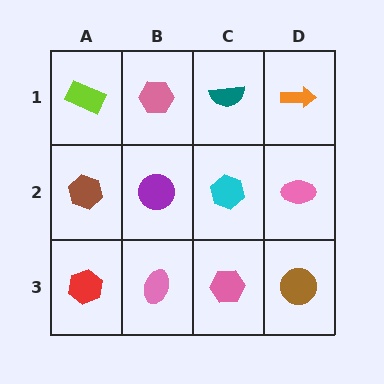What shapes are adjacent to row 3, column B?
A purple circle (row 2, column B), a red hexagon (row 3, column A), a pink hexagon (row 3, column C).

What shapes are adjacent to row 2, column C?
A teal semicircle (row 1, column C), a pink hexagon (row 3, column C), a purple circle (row 2, column B), a pink ellipse (row 2, column D).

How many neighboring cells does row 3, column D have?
2.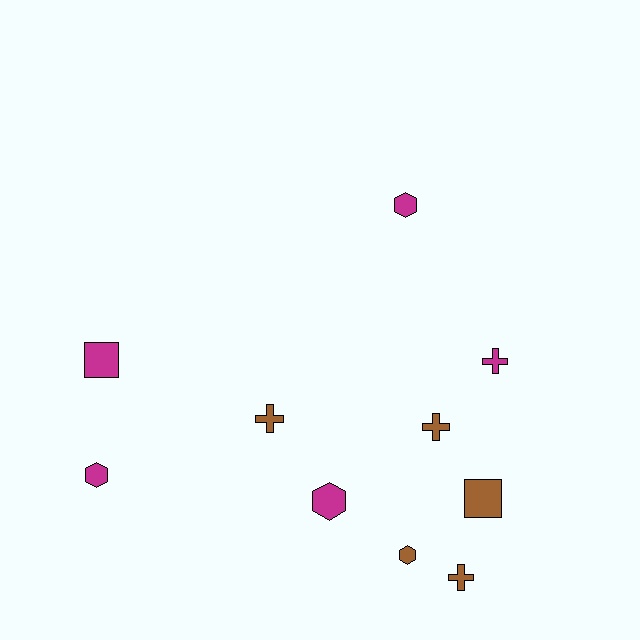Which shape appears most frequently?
Cross, with 4 objects.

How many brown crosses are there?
There are 3 brown crosses.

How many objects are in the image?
There are 10 objects.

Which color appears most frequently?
Magenta, with 5 objects.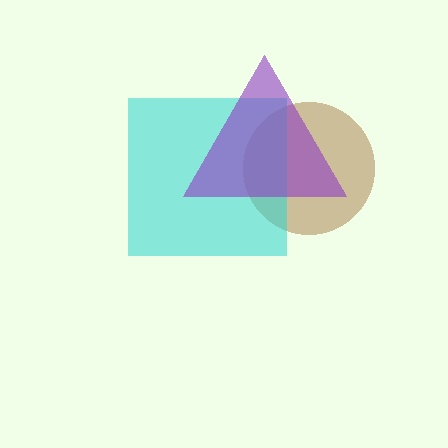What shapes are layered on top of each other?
The layered shapes are: a brown circle, a cyan square, a purple triangle.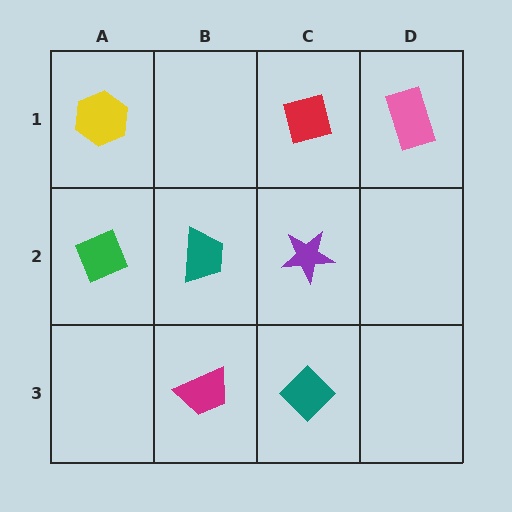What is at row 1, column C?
A red square.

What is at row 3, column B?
A magenta trapezoid.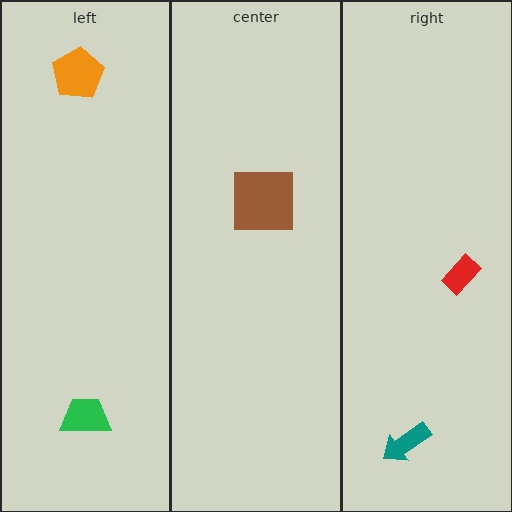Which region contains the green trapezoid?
The left region.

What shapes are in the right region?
The teal arrow, the red rectangle.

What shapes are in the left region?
The green trapezoid, the orange pentagon.